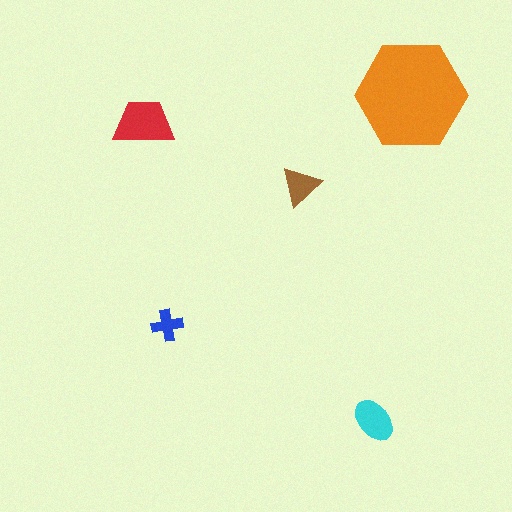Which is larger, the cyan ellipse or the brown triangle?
The cyan ellipse.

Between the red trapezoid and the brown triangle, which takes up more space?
The red trapezoid.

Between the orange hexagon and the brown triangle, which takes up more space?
The orange hexagon.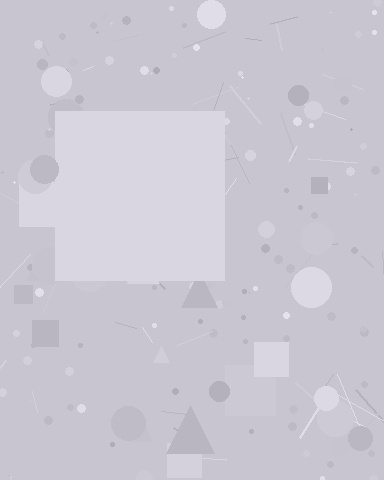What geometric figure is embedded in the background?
A square is embedded in the background.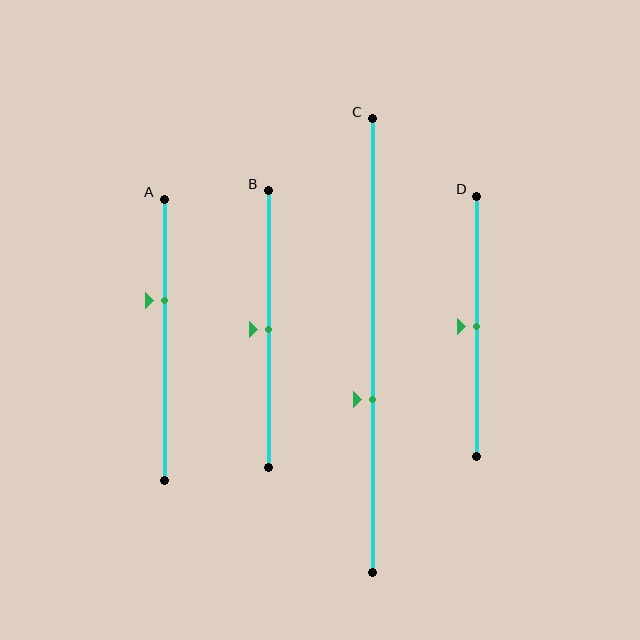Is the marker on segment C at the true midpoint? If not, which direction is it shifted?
No, the marker on segment C is shifted downward by about 12% of the segment length.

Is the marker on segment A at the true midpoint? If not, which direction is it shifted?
No, the marker on segment A is shifted upward by about 14% of the segment length.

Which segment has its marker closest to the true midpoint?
Segment B has its marker closest to the true midpoint.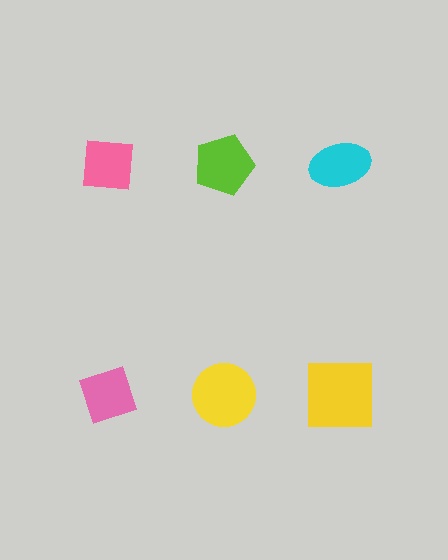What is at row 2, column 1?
A pink diamond.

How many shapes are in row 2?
3 shapes.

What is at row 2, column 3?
A yellow square.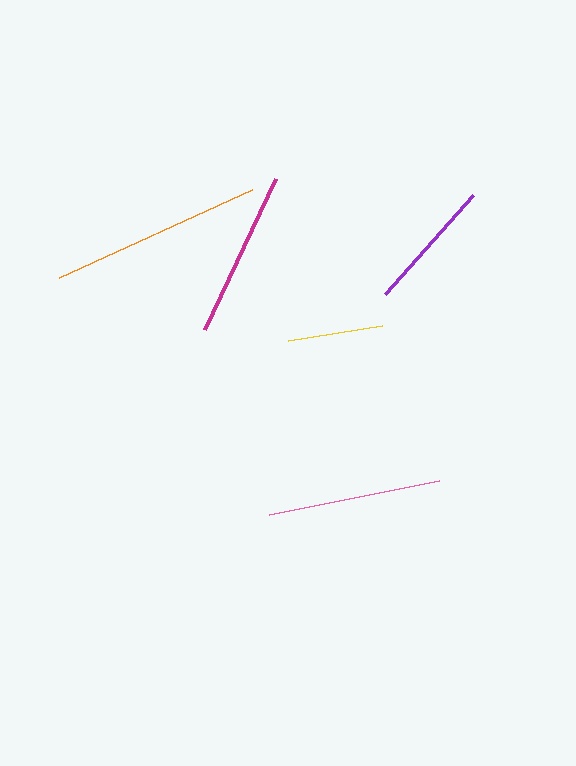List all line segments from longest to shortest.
From longest to shortest: orange, pink, magenta, purple, yellow.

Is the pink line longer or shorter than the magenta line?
The pink line is longer than the magenta line.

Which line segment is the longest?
The orange line is the longest at approximately 212 pixels.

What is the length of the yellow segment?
The yellow segment is approximately 95 pixels long.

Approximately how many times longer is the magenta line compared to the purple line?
The magenta line is approximately 1.3 times the length of the purple line.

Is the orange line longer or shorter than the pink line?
The orange line is longer than the pink line.